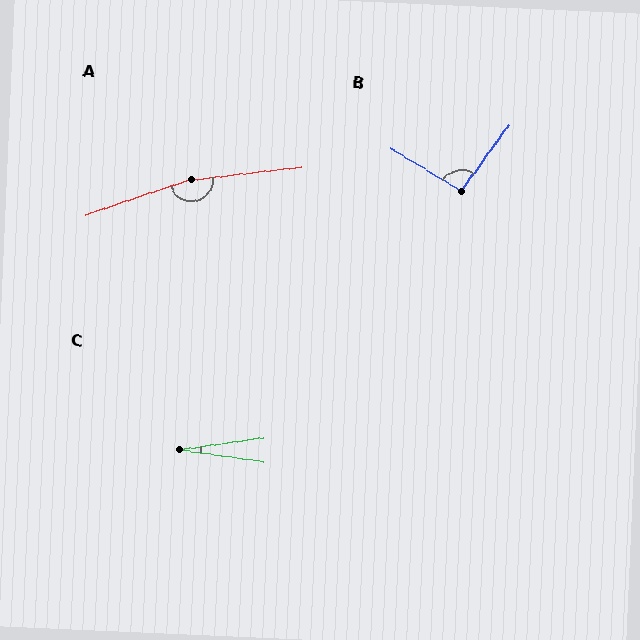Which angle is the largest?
A, at approximately 168 degrees.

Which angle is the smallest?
C, at approximately 16 degrees.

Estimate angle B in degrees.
Approximately 95 degrees.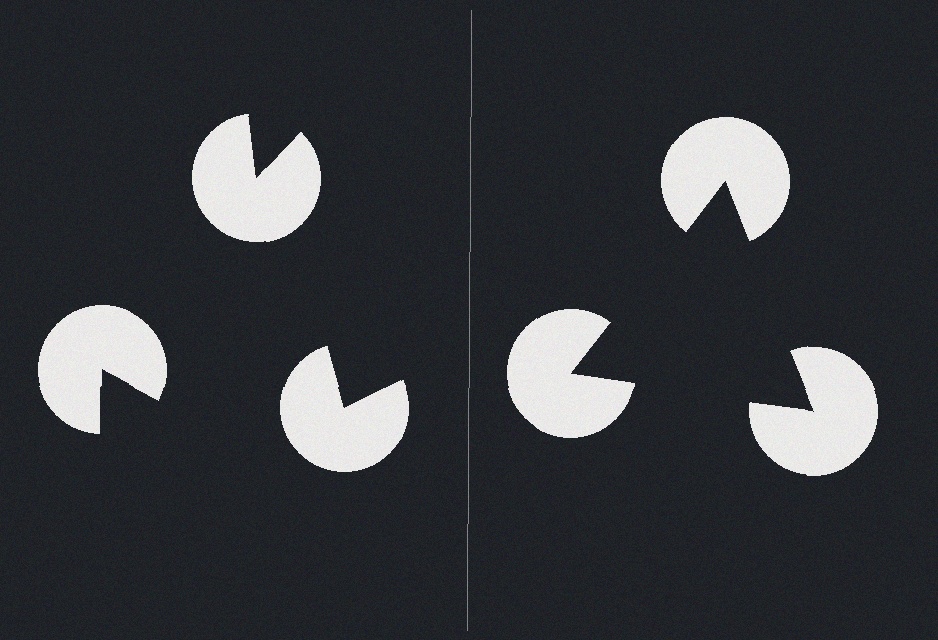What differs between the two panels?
The pac-man discs are positioned identically on both sides; only the wedge orientations differ. On the right they align to a triangle; on the left they are misaligned.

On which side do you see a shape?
An illusory triangle appears on the right side. On the left side the wedge cuts are rotated, so no coherent shape forms.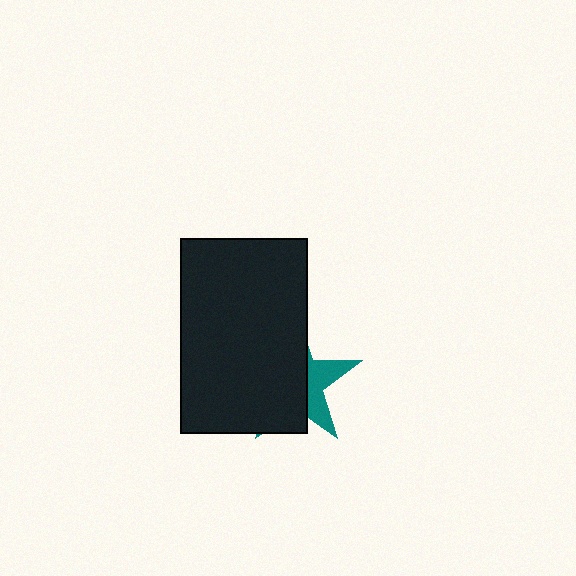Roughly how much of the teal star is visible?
A small part of it is visible (roughly 34%).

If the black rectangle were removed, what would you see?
You would see the complete teal star.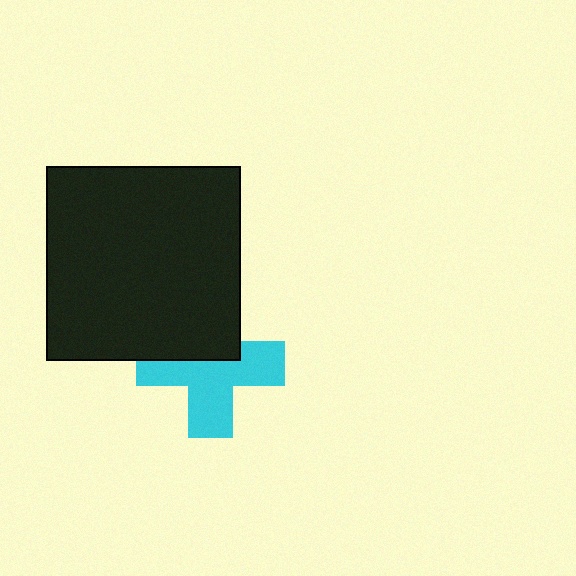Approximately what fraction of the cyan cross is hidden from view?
Roughly 40% of the cyan cross is hidden behind the black square.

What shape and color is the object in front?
The object in front is a black square.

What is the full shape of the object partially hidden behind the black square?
The partially hidden object is a cyan cross.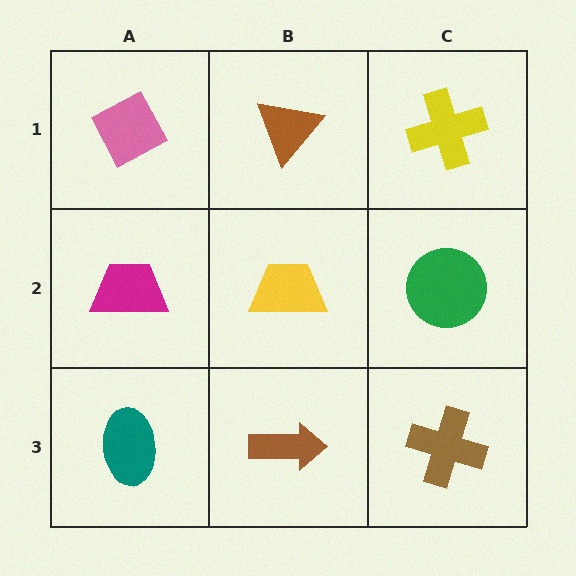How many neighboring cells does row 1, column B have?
3.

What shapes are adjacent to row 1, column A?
A magenta trapezoid (row 2, column A), a brown triangle (row 1, column B).